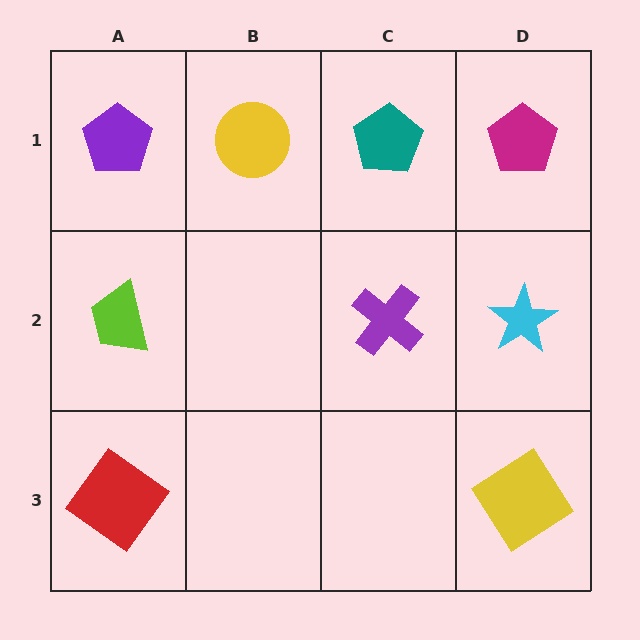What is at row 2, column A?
A lime trapezoid.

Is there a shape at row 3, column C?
No, that cell is empty.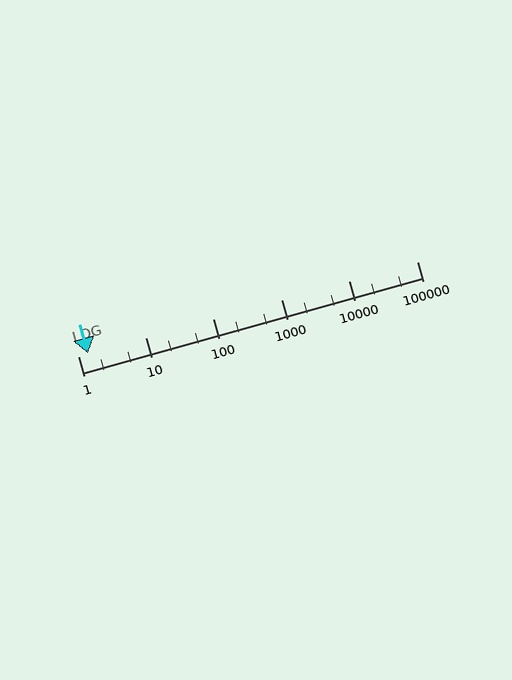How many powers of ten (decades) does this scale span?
The scale spans 5 decades, from 1 to 100000.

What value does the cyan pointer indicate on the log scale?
The pointer indicates approximately 1.4.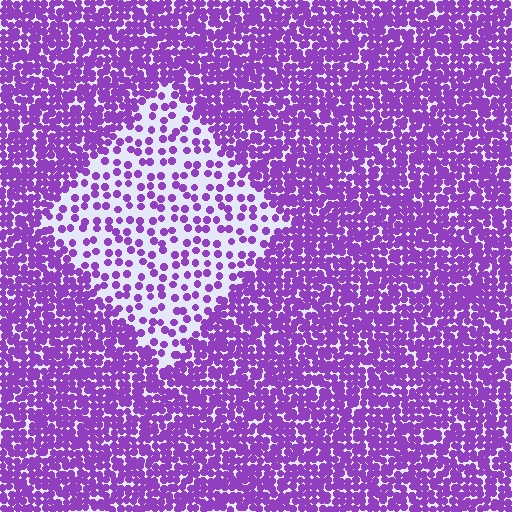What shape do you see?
I see a diamond.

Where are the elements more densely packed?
The elements are more densely packed outside the diamond boundary.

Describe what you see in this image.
The image contains small purple elements arranged at two different densities. A diamond-shaped region is visible where the elements are less densely packed than the surrounding area.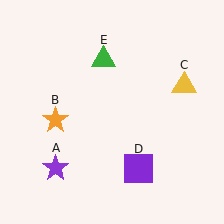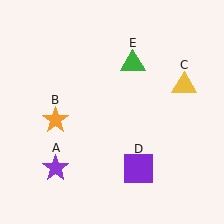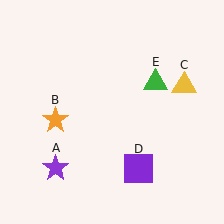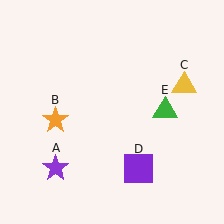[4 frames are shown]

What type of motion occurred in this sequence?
The green triangle (object E) rotated clockwise around the center of the scene.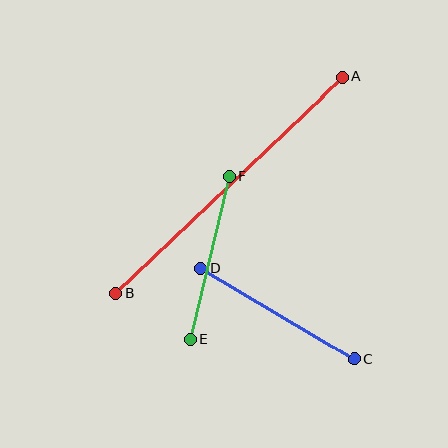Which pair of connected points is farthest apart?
Points A and B are farthest apart.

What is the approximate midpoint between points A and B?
The midpoint is at approximately (229, 185) pixels.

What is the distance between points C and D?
The distance is approximately 178 pixels.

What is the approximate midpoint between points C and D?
The midpoint is at approximately (277, 314) pixels.